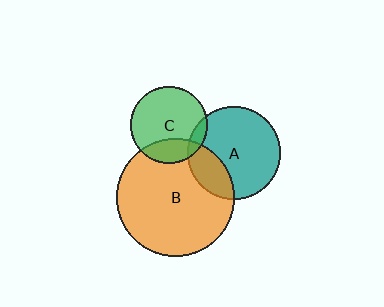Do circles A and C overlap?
Yes.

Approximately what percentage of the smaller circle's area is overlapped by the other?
Approximately 10%.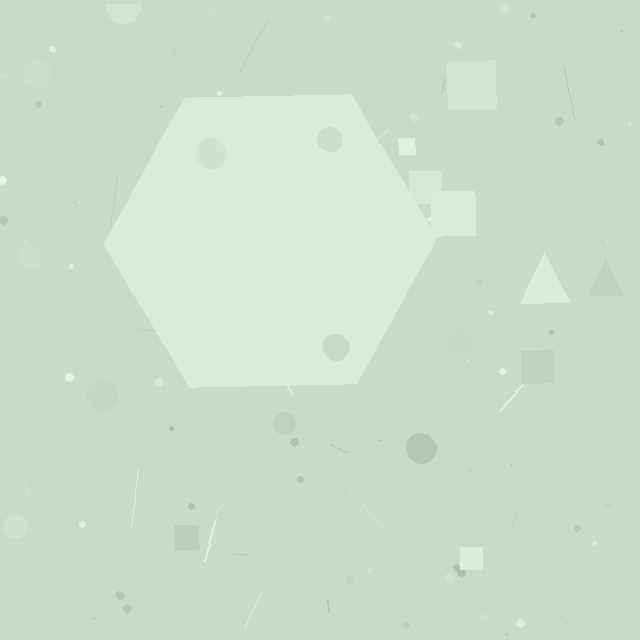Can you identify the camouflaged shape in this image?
The camouflaged shape is a hexagon.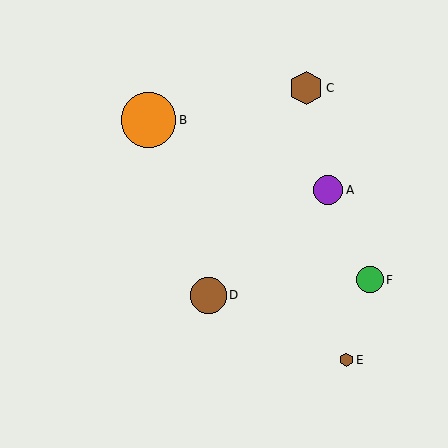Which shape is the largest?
The orange circle (labeled B) is the largest.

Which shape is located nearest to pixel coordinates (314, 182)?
The purple circle (labeled A) at (328, 190) is nearest to that location.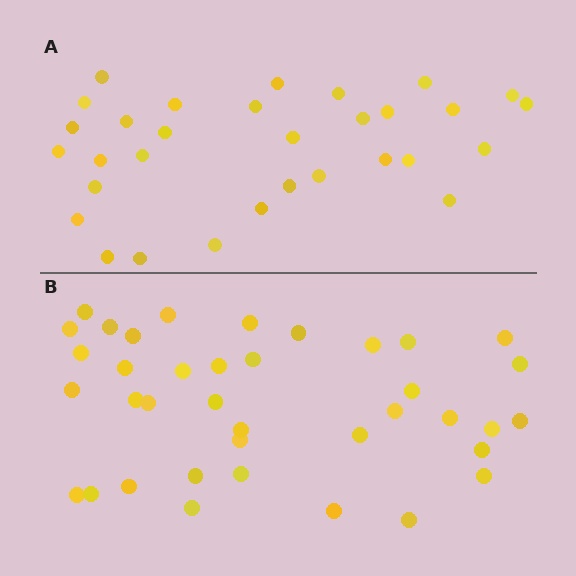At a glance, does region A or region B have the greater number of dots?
Region B (the bottom region) has more dots.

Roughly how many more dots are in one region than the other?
Region B has roughly 8 or so more dots than region A.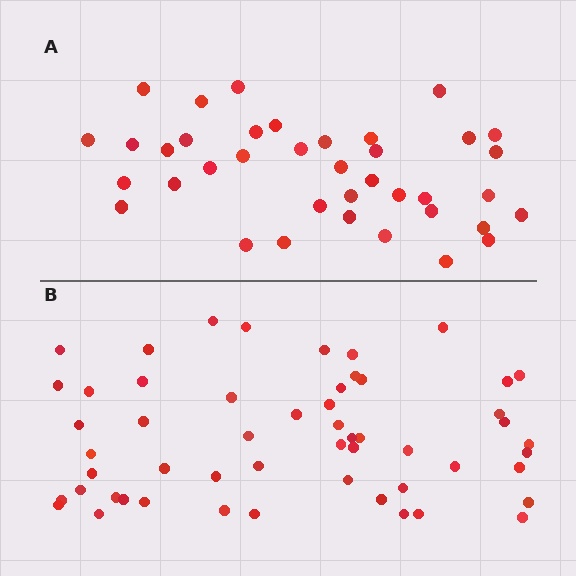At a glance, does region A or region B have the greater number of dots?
Region B (the bottom region) has more dots.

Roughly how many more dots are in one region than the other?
Region B has approximately 15 more dots than region A.